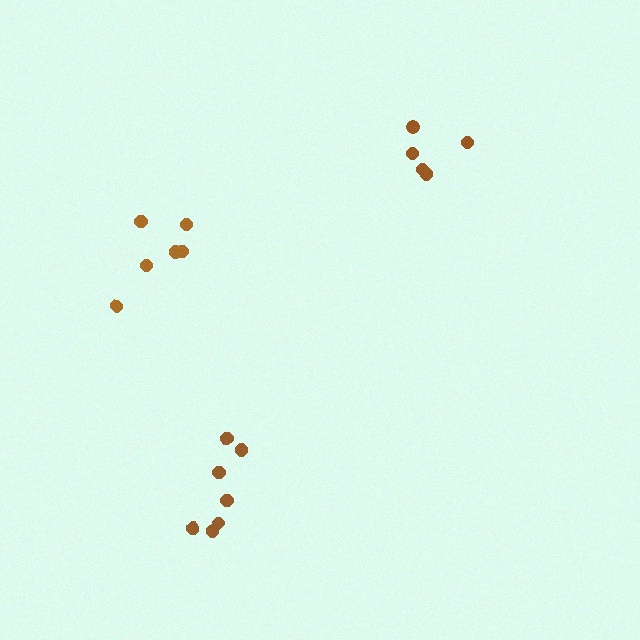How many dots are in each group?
Group 1: 7 dots, Group 2: 6 dots, Group 3: 5 dots (18 total).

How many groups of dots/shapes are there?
There are 3 groups.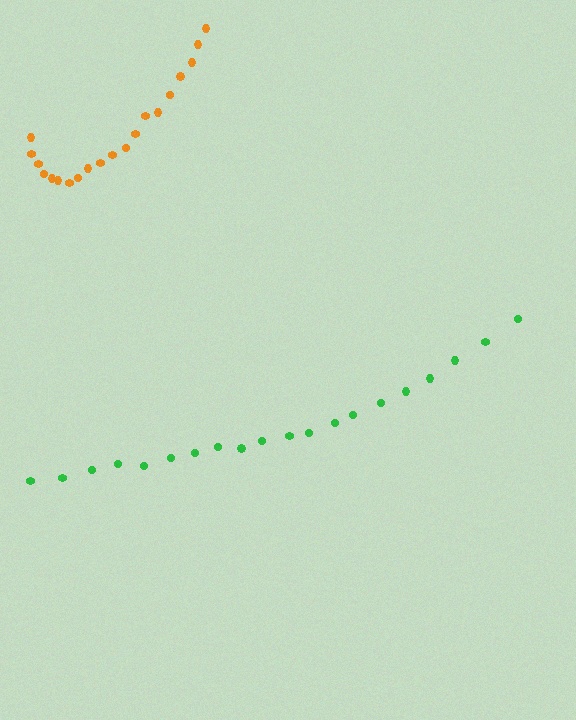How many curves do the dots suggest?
There are 2 distinct paths.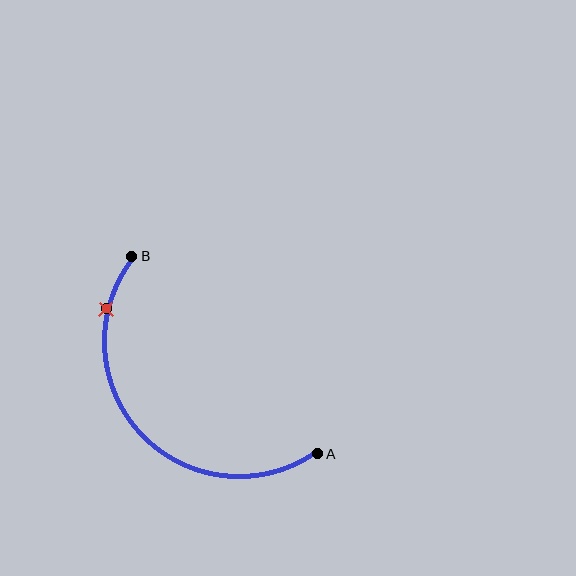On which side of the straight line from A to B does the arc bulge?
The arc bulges below and to the left of the straight line connecting A and B.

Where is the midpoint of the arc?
The arc midpoint is the point on the curve farthest from the straight line joining A and B. It sits below and to the left of that line.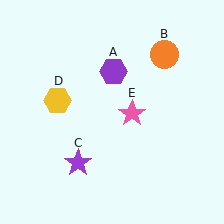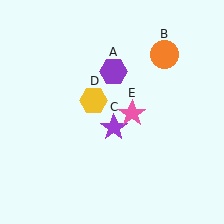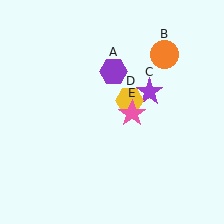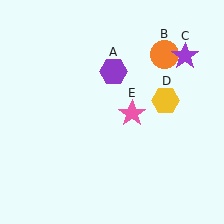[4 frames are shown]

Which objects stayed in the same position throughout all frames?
Purple hexagon (object A) and orange circle (object B) and pink star (object E) remained stationary.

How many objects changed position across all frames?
2 objects changed position: purple star (object C), yellow hexagon (object D).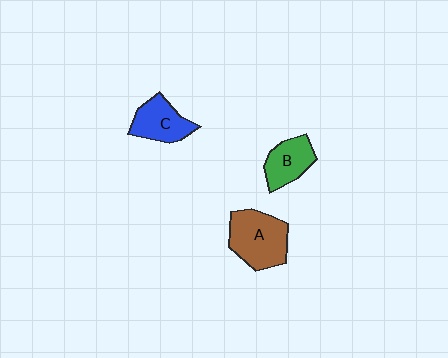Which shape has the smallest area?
Shape B (green).